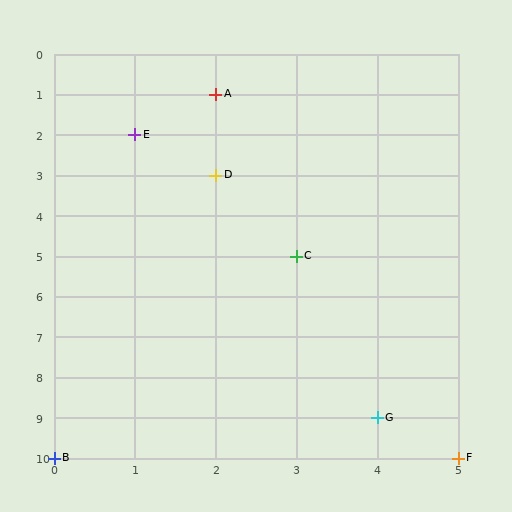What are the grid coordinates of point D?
Point D is at grid coordinates (2, 3).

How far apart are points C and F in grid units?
Points C and F are 2 columns and 5 rows apart (about 5.4 grid units diagonally).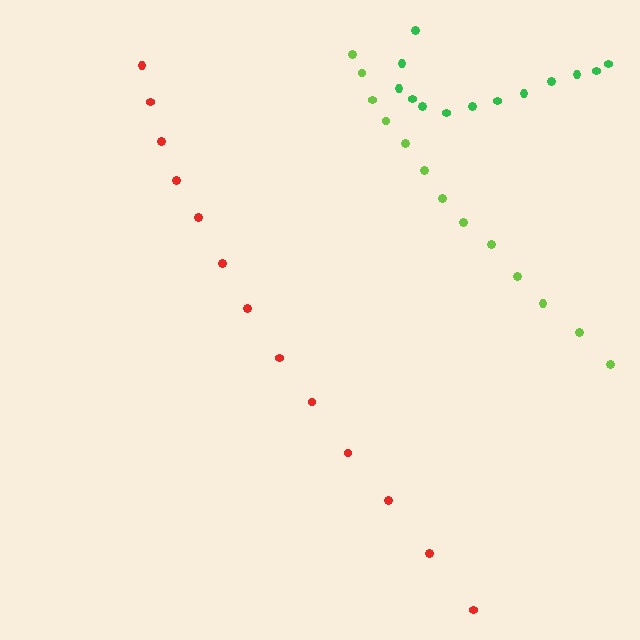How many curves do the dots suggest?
There are 3 distinct paths.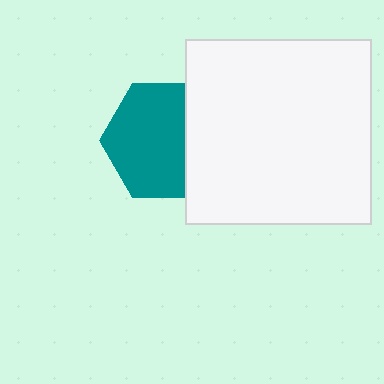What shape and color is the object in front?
The object in front is a white square.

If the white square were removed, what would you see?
You would see the complete teal hexagon.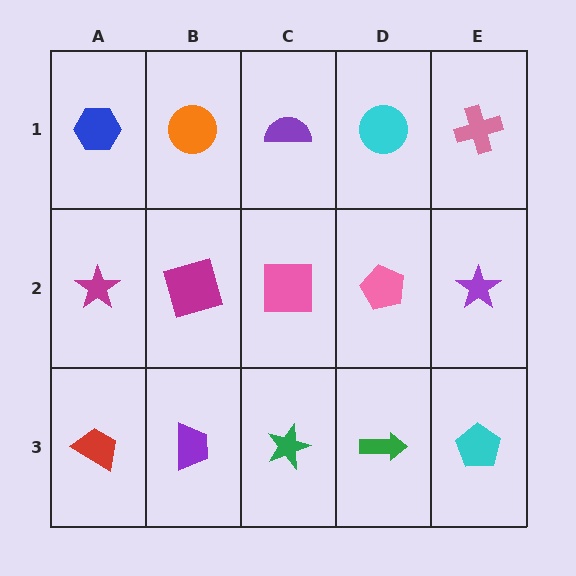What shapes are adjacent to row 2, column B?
An orange circle (row 1, column B), a purple trapezoid (row 3, column B), a magenta star (row 2, column A), a pink square (row 2, column C).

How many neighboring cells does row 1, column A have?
2.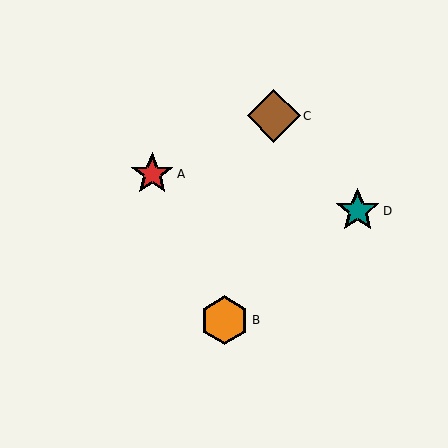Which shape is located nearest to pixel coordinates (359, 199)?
The teal star (labeled D) at (358, 211) is nearest to that location.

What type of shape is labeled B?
Shape B is an orange hexagon.